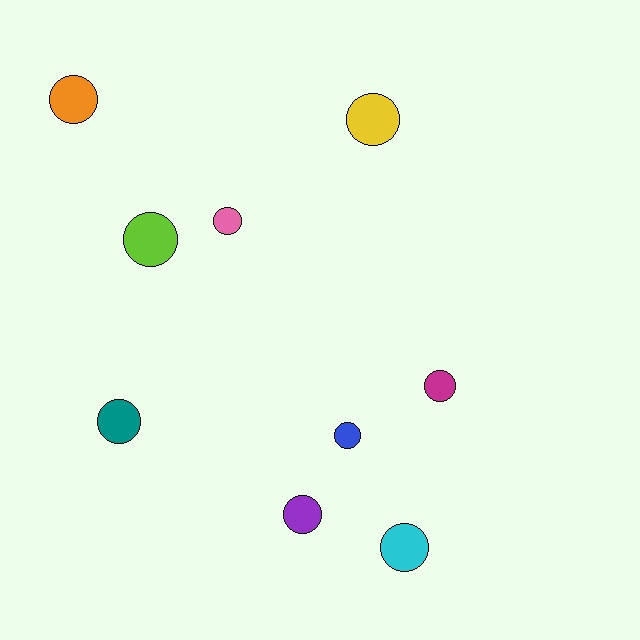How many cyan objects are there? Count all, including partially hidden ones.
There is 1 cyan object.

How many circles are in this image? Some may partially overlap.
There are 9 circles.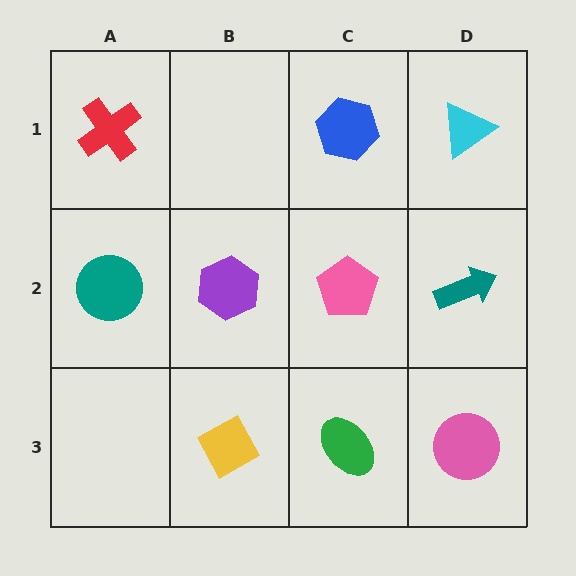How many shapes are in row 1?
3 shapes.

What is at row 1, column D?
A cyan triangle.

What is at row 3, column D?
A pink circle.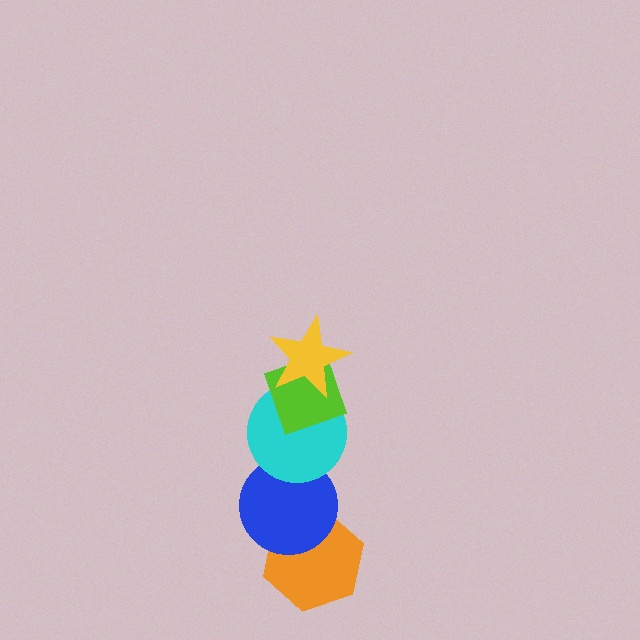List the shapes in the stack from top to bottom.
From top to bottom: the yellow star, the lime diamond, the cyan circle, the blue circle, the orange hexagon.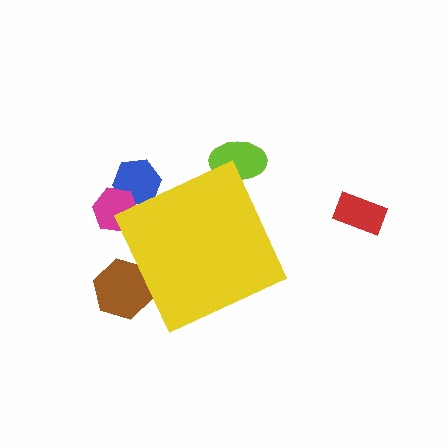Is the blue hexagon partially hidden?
Yes, the blue hexagon is partially hidden behind the yellow diamond.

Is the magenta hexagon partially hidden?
Yes, the magenta hexagon is partially hidden behind the yellow diamond.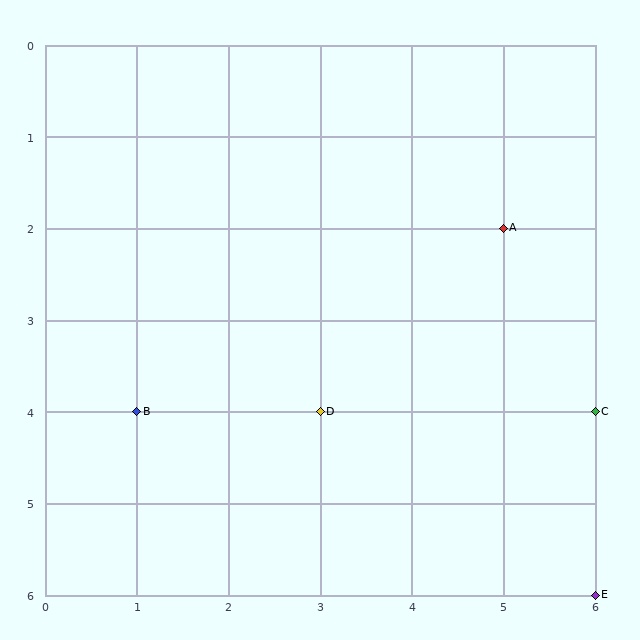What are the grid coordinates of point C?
Point C is at grid coordinates (6, 4).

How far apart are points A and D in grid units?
Points A and D are 2 columns and 2 rows apart (about 2.8 grid units diagonally).